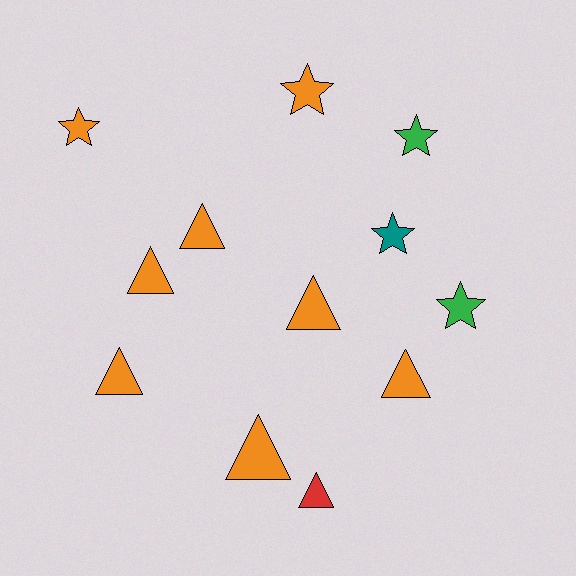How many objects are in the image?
There are 12 objects.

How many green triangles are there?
There are no green triangles.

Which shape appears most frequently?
Triangle, with 7 objects.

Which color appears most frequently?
Orange, with 8 objects.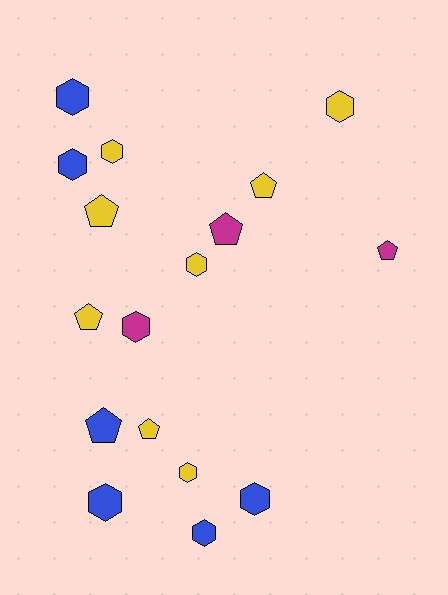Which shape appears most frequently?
Hexagon, with 10 objects.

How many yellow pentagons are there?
There are 4 yellow pentagons.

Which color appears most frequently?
Yellow, with 8 objects.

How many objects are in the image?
There are 17 objects.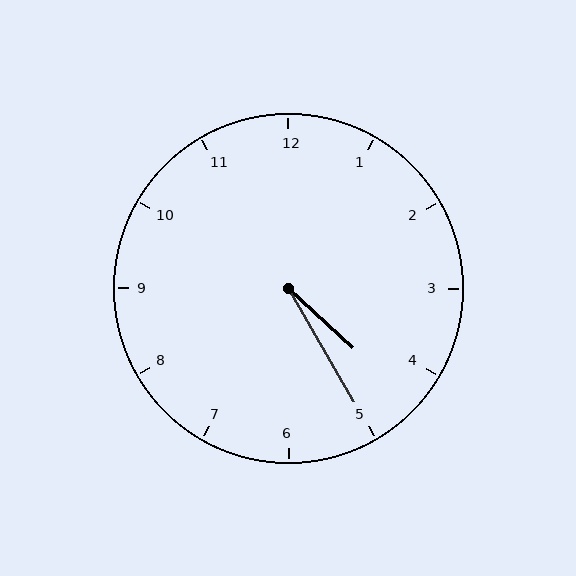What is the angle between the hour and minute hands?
Approximately 18 degrees.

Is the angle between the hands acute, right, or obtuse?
It is acute.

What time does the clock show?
4:25.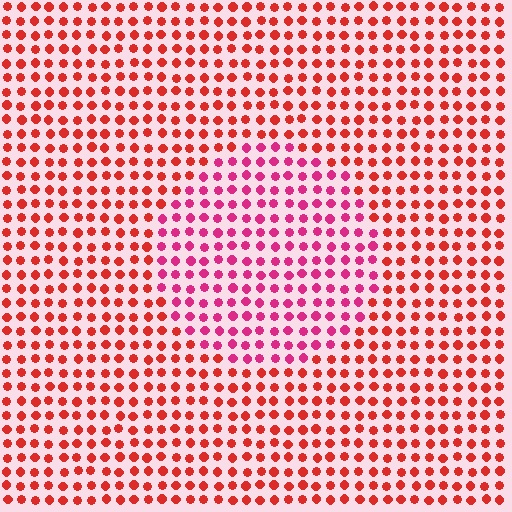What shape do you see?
I see a circle.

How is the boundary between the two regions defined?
The boundary is defined purely by a slight shift in hue (about 32 degrees). Spacing, size, and orientation are identical on both sides.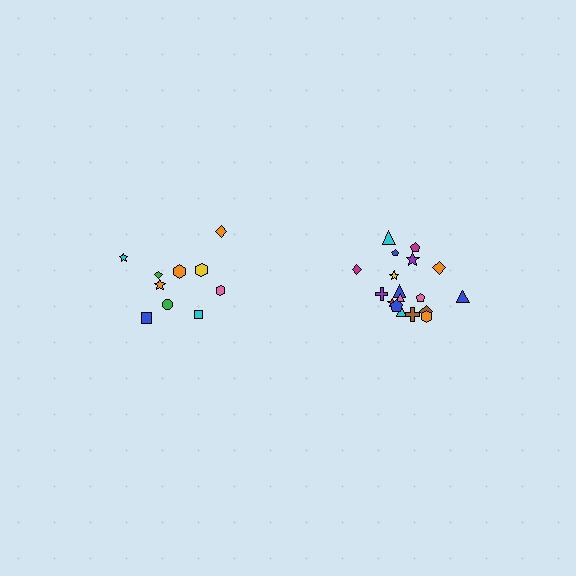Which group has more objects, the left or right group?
The right group.